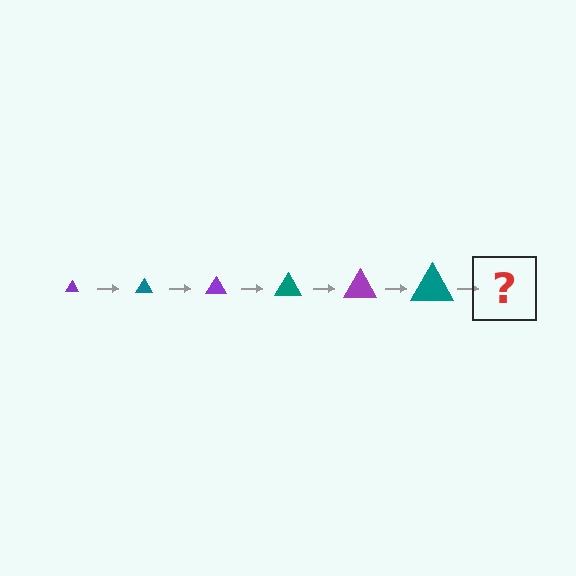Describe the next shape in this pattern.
It should be a purple triangle, larger than the previous one.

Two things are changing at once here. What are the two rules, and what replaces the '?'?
The two rules are that the triangle grows larger each step and the color cycles through purple and teal. The '?' should be a purple triangle, larger than the previous one.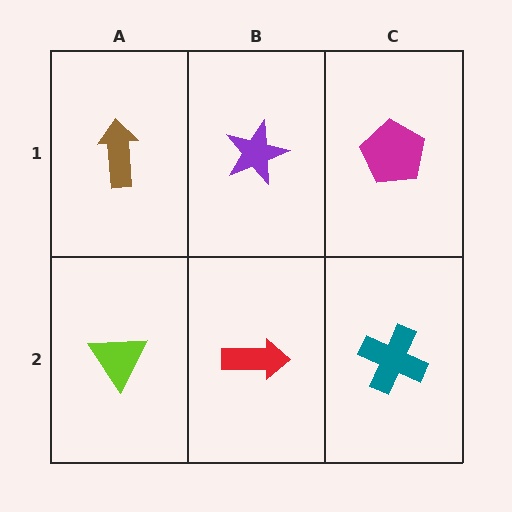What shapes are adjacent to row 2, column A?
A brown arrow (row 1, column A), a red arrow (row 2, column B).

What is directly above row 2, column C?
A magenta pentagon.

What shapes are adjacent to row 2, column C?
A magenta pentagon (row 1, column C), a red arrow (row 2, column B).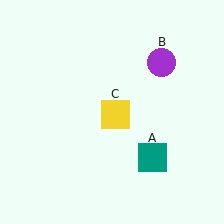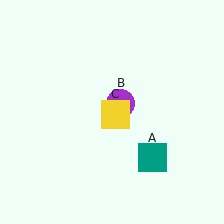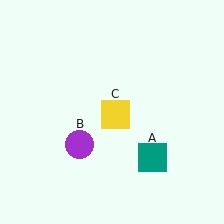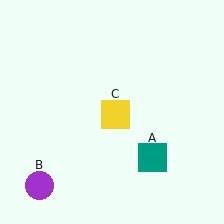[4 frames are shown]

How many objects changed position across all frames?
1 object changed position: purple circle (object B).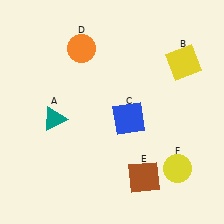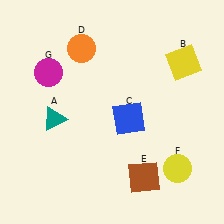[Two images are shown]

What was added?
A magenta circle (G) was added in Image 2.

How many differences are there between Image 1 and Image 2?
There is 1 difference between the two images.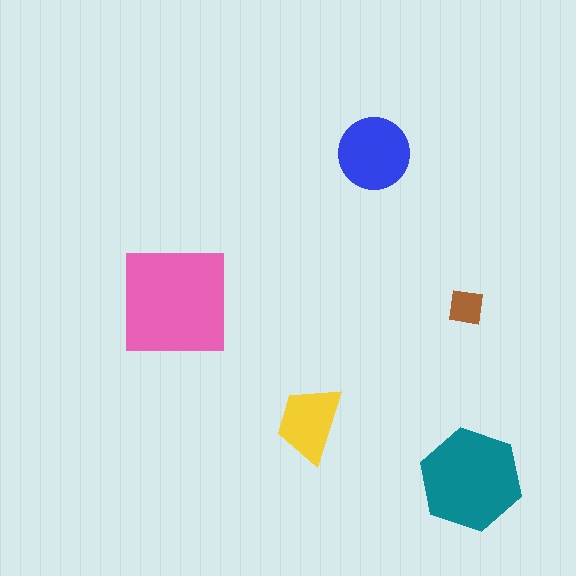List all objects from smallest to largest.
The brown square, the yellow trapezoid, the blue circle, the teal hexagon, the pink square.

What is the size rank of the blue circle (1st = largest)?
3rd.